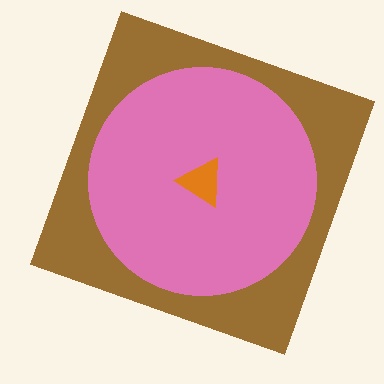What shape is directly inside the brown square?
The pink circle.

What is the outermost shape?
The brown square.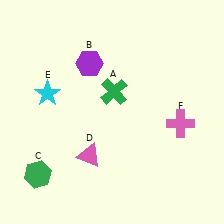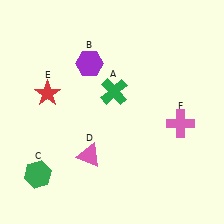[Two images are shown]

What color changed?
The star (E) changed from cyan in Image 1 to red in Image 2.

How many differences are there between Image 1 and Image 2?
There is 1 difference between the two images.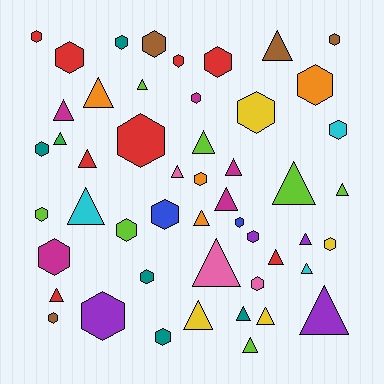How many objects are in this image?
There are 50 objects.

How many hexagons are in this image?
There are 26 hexagons.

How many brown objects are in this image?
There are 4 brown objects.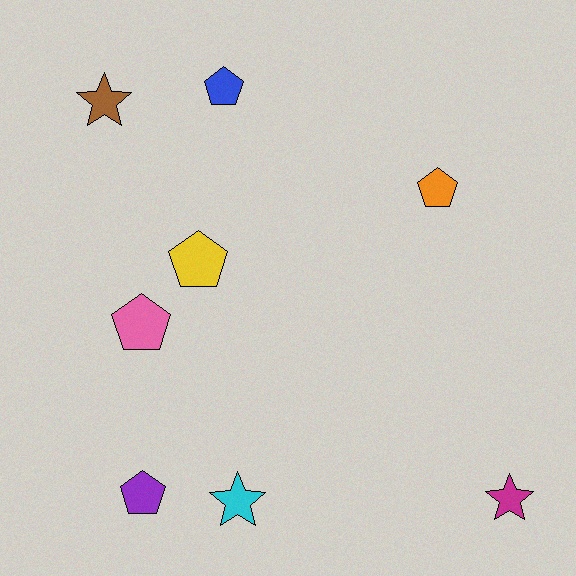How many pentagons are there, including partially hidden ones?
There are 5 pentagons.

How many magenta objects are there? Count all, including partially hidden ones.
There is 1 magenta object.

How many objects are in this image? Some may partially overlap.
There are 8 objects.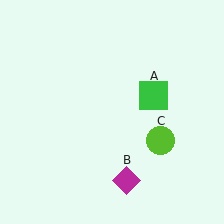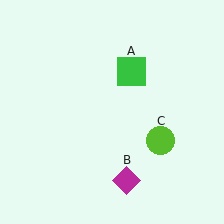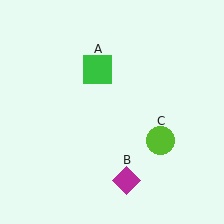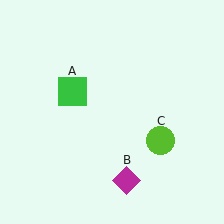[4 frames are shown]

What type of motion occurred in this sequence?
The green square (object A) rotated counterclockwise around the center of the scene.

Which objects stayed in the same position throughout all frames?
Magenta diamond (object B) and lime circle (object C) remained stationary.